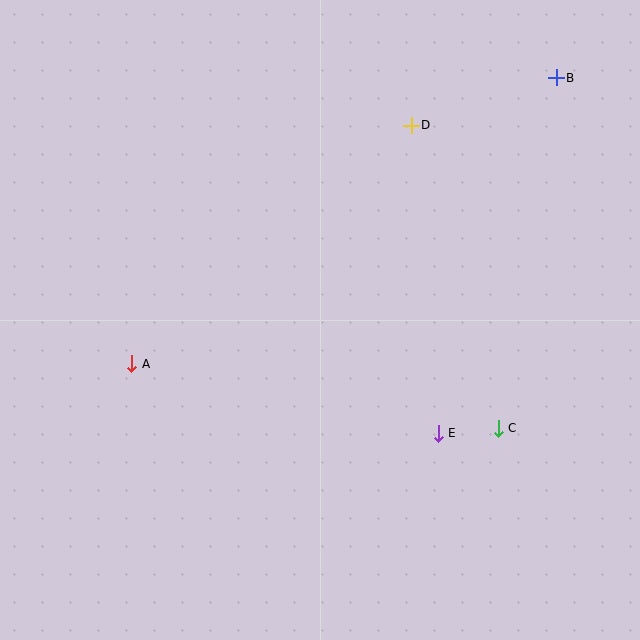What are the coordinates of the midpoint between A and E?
The midpoint between A and E is at (285, 398).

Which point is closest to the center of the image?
Point E at (438, 433) is closest to the center.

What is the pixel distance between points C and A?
The distance between C and A is 373 pixels.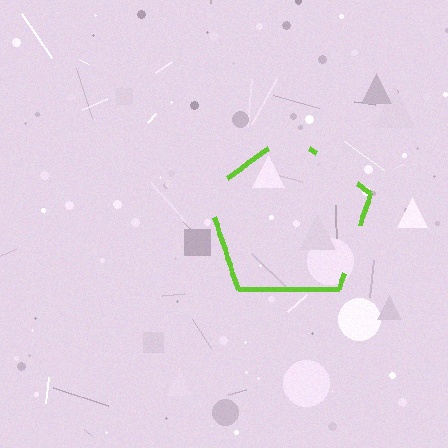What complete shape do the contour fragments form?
The contour fragments form a pentagon.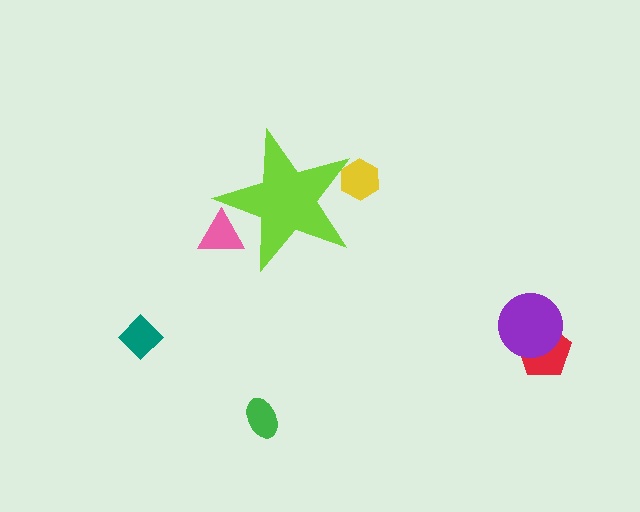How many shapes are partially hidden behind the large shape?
2 shapes are partially hidden.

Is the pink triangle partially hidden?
Yes, the pink triangle is partially hidden behind the lime star.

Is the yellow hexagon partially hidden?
Yes, the yellow hexagon is partially hidden behind the lime star.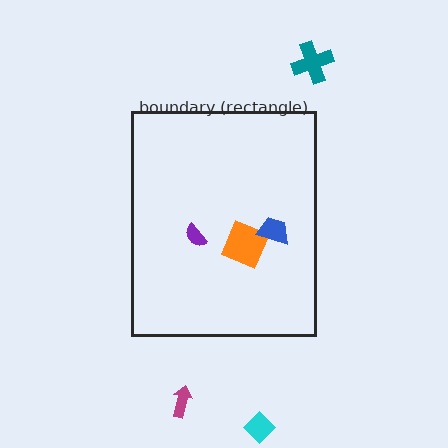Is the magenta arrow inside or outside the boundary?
Outside.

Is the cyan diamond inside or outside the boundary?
Outside.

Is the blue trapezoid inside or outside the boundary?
Inside.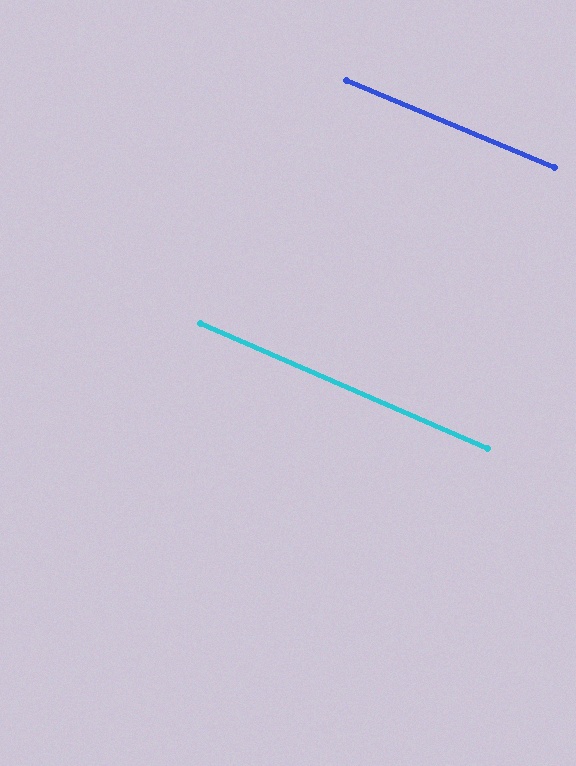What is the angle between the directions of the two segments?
Approximately 1 degree.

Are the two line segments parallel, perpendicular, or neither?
Parallel — their directions differ by only 1.1°.